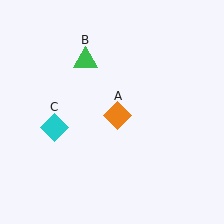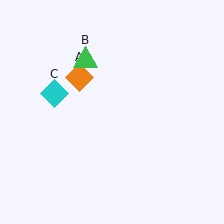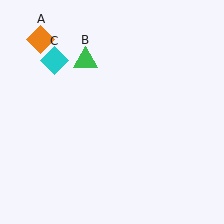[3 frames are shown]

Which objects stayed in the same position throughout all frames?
Green triangle (object B) remained stationary.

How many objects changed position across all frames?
2 objects changed position: orange diamond (object A), cyan diamond (object C).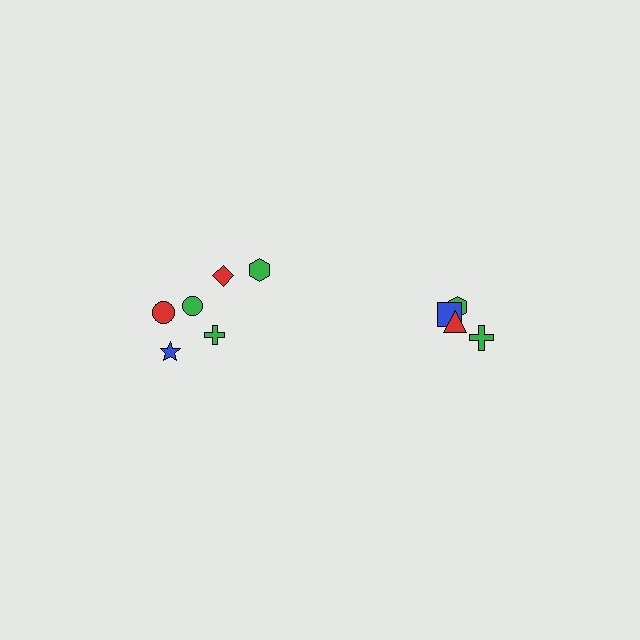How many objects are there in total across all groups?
There are 10 objects.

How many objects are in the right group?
There are 4 objects.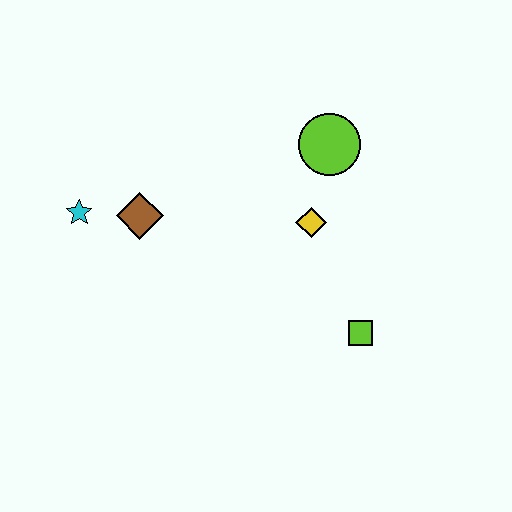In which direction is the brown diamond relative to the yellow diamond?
The brown diamond is to the left of the yellow diamond.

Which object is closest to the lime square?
The yellow diamond is closest to the lime square.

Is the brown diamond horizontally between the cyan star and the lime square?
Yes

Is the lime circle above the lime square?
Yes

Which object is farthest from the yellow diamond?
The cyan star is farthest from the yellow diamond.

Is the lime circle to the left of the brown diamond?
No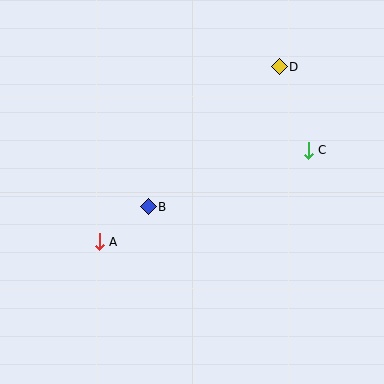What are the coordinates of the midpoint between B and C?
The midpoint between B and C is at (228, 179).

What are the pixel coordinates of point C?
Point C is at (308, 150).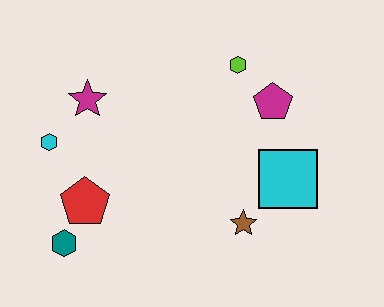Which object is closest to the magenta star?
The cyan hexagon is closest to the magenta star.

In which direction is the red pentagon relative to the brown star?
The red pentagon is to the left of the brown star.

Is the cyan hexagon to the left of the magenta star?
Yes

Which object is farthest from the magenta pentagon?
The teal hexagon is farthest from the magenta pentagon.